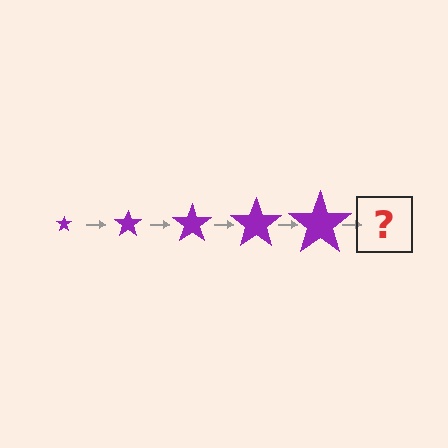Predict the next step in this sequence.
The next step is a purple star, larger than the previous one.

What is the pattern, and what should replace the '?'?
The pattern is that the star gets progressively larger each step. The '?' should be a purple star, larger than the previous one.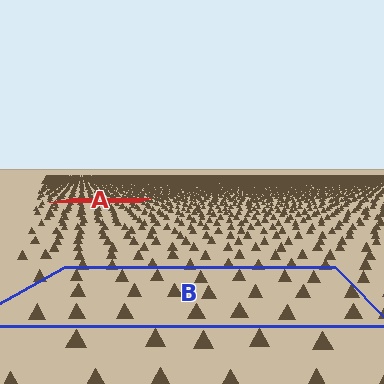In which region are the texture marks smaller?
The texture marks are smaller in region A, because it is farther away.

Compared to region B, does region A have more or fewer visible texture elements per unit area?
Region A has more texture elements per unit area — they are packed more densely because it is farther away.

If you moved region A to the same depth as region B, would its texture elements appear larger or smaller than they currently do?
They would appear larger. At a closer depth, the same texture elements are projected at a bigger on-screen size.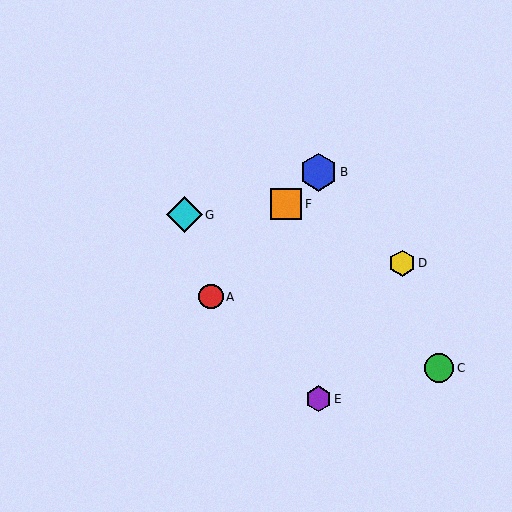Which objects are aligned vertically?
Objects B, E are aligned vertically.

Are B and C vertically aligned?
No, B is at x≈318 and C is at x≈439.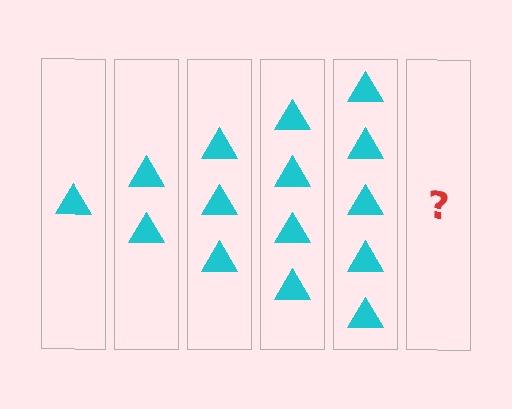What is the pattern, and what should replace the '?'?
The pattern is that each step adds one more triangle. The '?' should be 6 triangles.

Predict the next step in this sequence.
The next step is 6 triangles.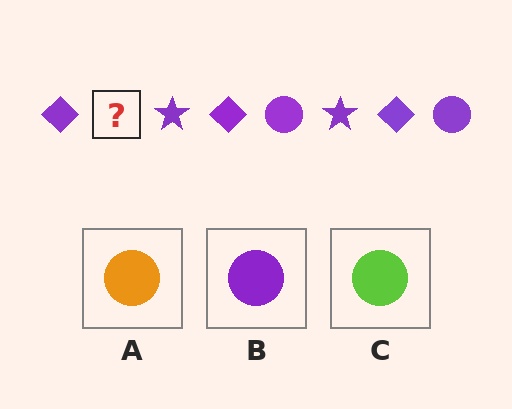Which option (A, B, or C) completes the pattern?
B.